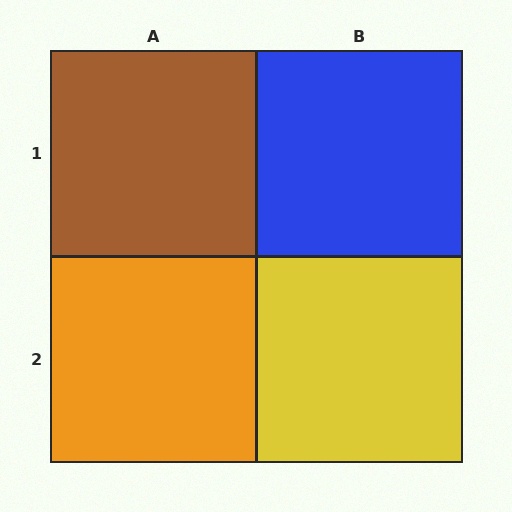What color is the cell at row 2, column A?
Orange.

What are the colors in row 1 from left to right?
Brown, blue.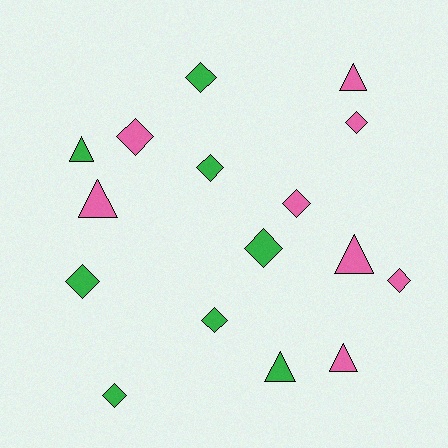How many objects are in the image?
There are 16 objects.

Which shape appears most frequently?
Diamond, with 10 objects.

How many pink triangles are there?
There are 4 pink triangles.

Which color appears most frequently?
Green, with 8 objects.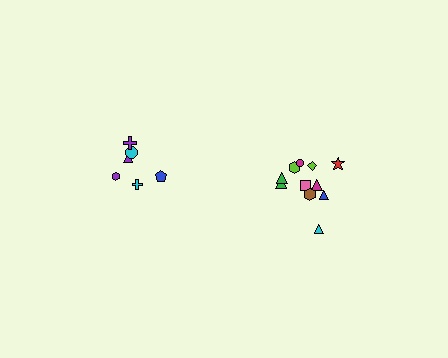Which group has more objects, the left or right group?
The right group.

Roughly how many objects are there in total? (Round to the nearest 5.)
Roughly 20 objects in total.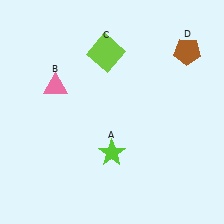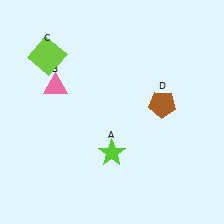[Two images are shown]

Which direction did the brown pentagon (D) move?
The brown pentagon (D) moved down.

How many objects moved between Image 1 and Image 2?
2 objects moved between the two images.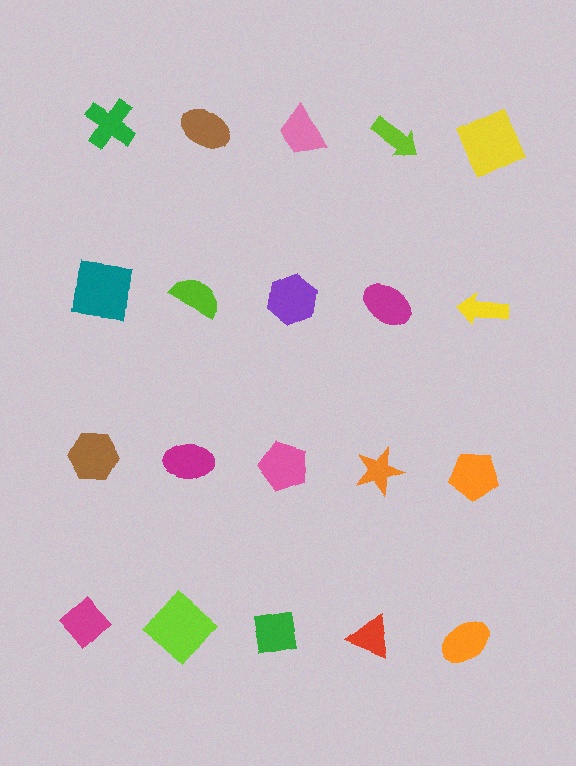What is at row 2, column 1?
A teal square.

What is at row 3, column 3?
A pink pentagon.